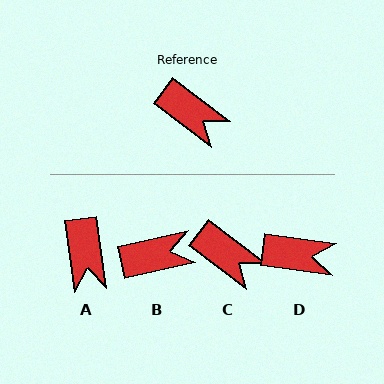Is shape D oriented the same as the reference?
No, it is off by about 29 degrees.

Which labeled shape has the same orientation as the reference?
C.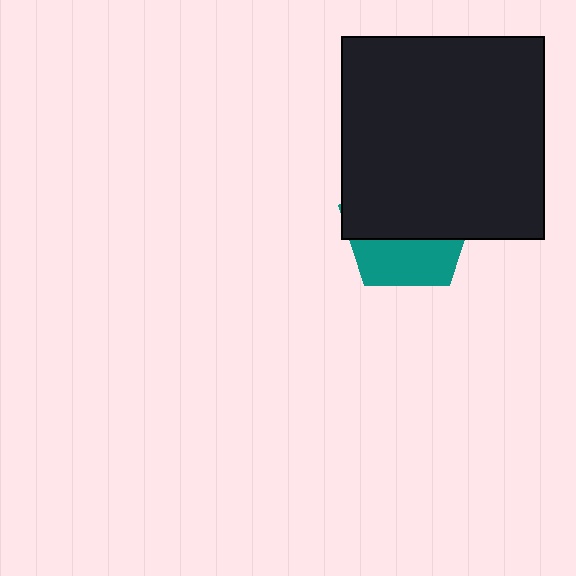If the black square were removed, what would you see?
You would see the complete teal pentagon.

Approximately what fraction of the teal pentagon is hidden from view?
Roughly 62% of the teal pentagon is hidden behind the black square.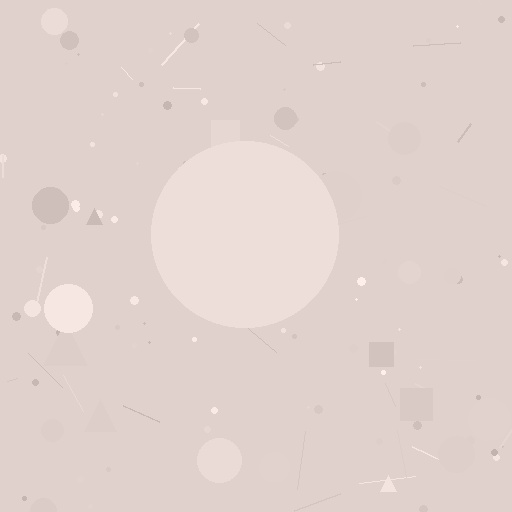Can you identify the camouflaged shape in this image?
The camouflaged shape is a circle.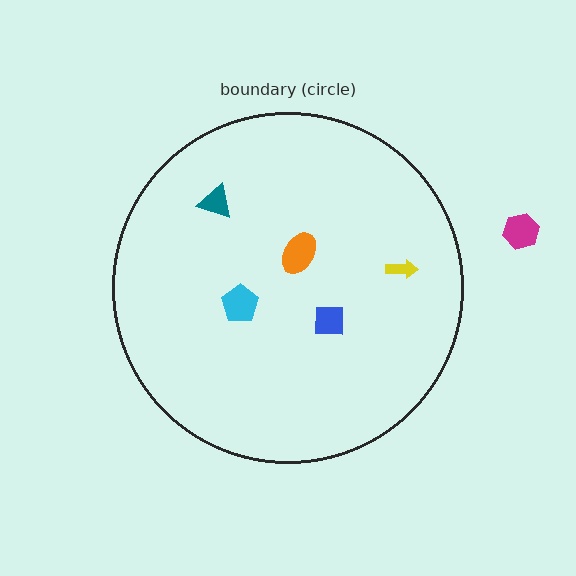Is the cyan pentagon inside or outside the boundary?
Inside.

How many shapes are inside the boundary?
5 inside, 1 outside.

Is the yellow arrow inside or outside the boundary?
Inside.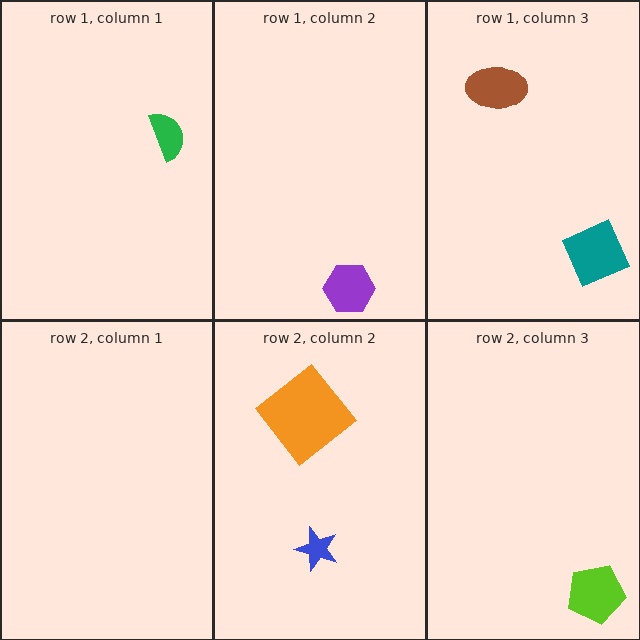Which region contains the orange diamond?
The row 2, column 2 region.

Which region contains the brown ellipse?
The row 1, column 3 region.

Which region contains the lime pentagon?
The row 2, column 3 region.